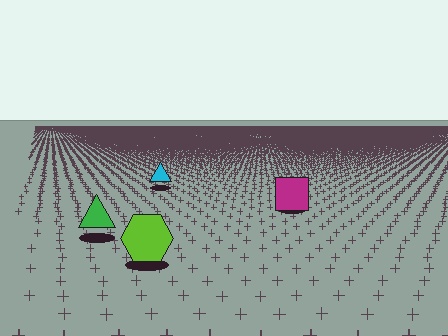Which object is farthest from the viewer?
The cyan triangle is farthest from the viewer. It appears smaller and the ground texture around it is denser.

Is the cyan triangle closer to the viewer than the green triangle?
No. The green triangle is closer — you can tell from the texture gradient: the ground texture is coarser near it.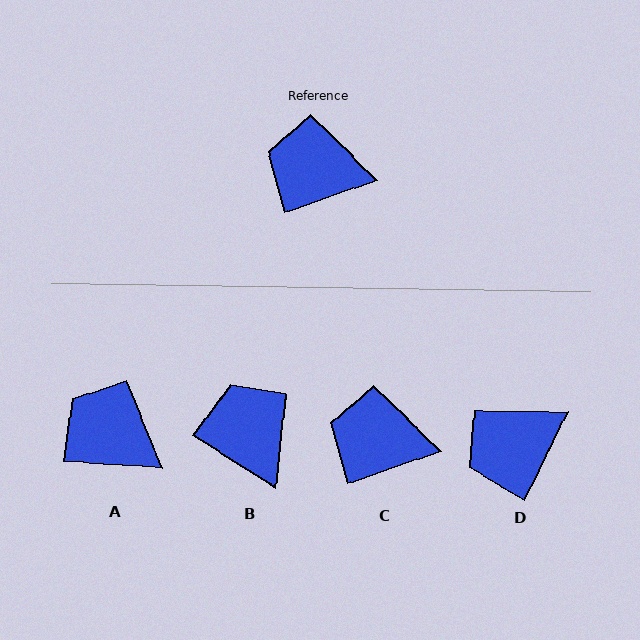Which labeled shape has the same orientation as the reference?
C.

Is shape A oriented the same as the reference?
No, it is off by about 23 degrees.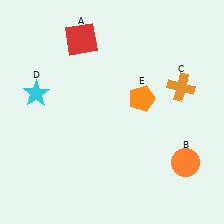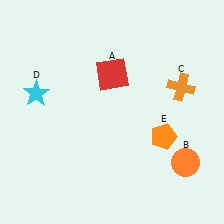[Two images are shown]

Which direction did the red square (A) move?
The red square (A) moved down.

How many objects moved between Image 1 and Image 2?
2 objects moved between the two images.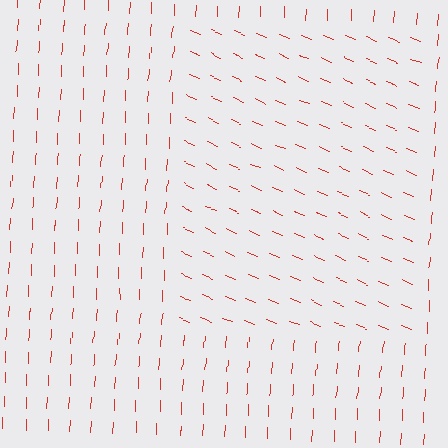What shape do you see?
I see a rectangle.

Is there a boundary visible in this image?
Yes, there is a texture boundary formed by a change in line orientation.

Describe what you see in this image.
The image is filled with small red line segments. A rectangle region in the image has lines oriented differently from the surrounding lines, creating a visible texture boundary.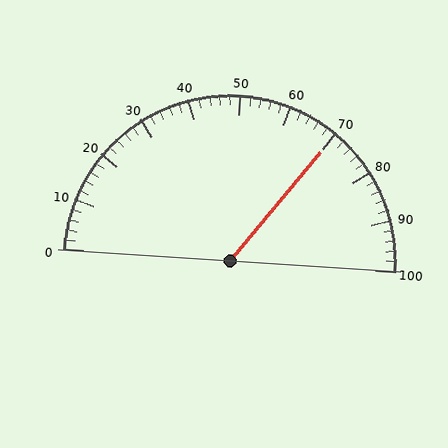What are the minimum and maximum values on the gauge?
The gauge ranges from 0 to 100.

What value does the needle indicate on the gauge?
The needle indicates approximately 70.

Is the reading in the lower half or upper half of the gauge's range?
The reading is in the upper half of the range (0 to 100).